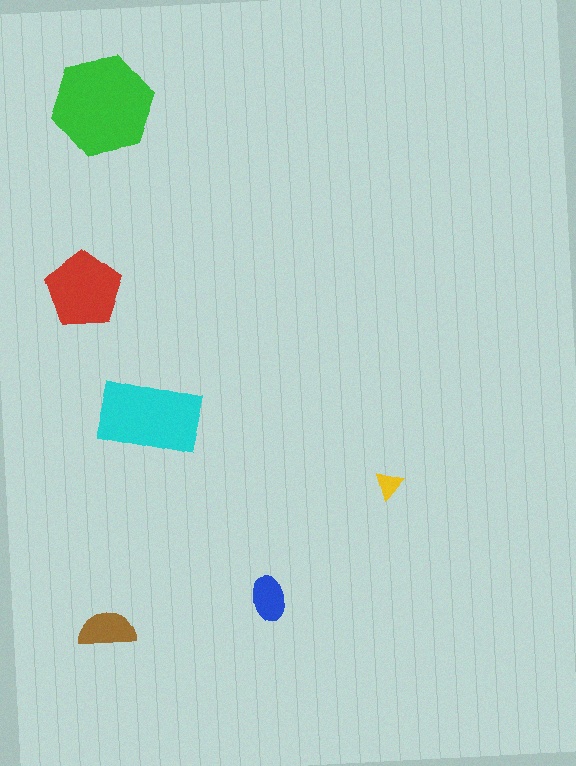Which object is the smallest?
The yellow triangle.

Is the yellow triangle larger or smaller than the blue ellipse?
Smaller.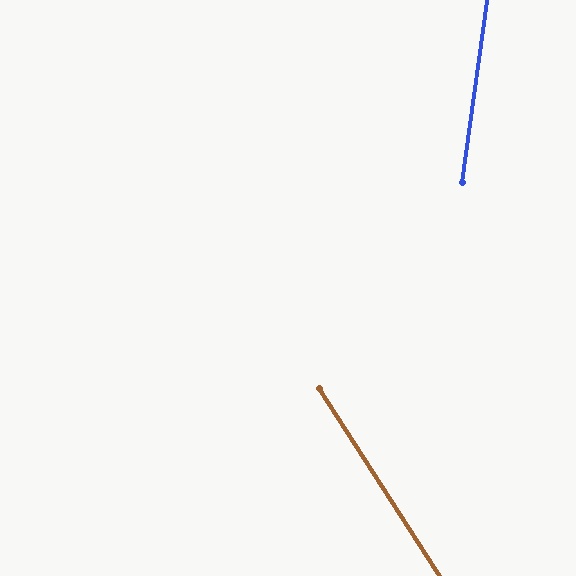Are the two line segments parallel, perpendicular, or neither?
Neither parallel nor perpendicular — they differ by about 41°.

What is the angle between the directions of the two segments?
Approximately 41 degrees.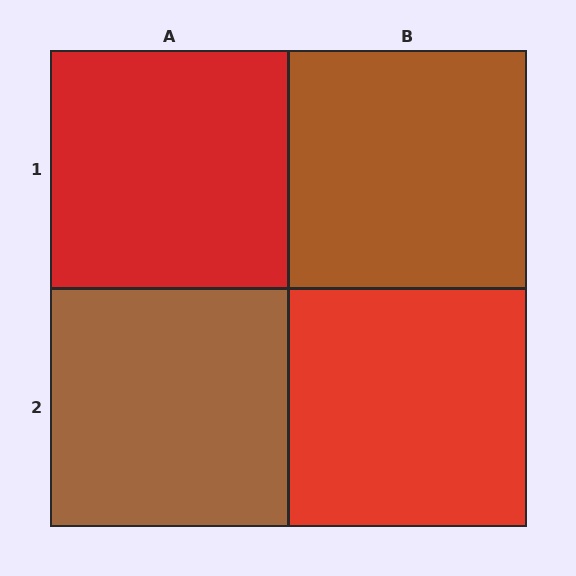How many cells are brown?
2 cells are brown.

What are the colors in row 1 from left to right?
Red, brown.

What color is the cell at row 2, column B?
Red.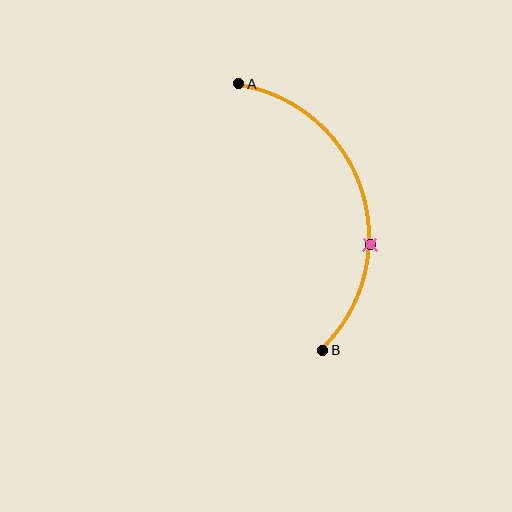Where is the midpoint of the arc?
The arc midpoint is the point on the curve farthest from the straight line joining A and B. It sits to the right of that line.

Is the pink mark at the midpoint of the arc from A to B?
No. The pink mark lies on the arc but is closer to endpoint B. The arc midpoint would be at the point on the curve equidistant along the arc from both A and B.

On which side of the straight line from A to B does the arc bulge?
The arc bulges to the right of the straight line connecting A and B.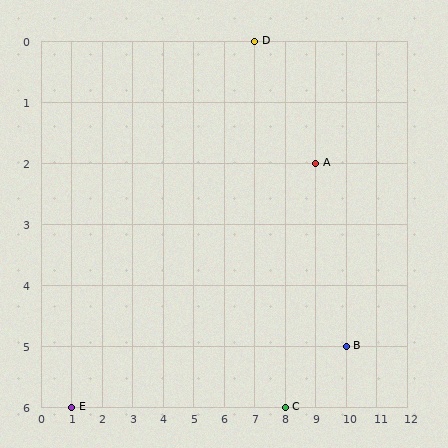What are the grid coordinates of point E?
Point E is at grid coordinates (1, 6).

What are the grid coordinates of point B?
Point B is at grid coordinates (10, 5).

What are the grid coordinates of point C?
Point C is at grid coordinates (8, 6).